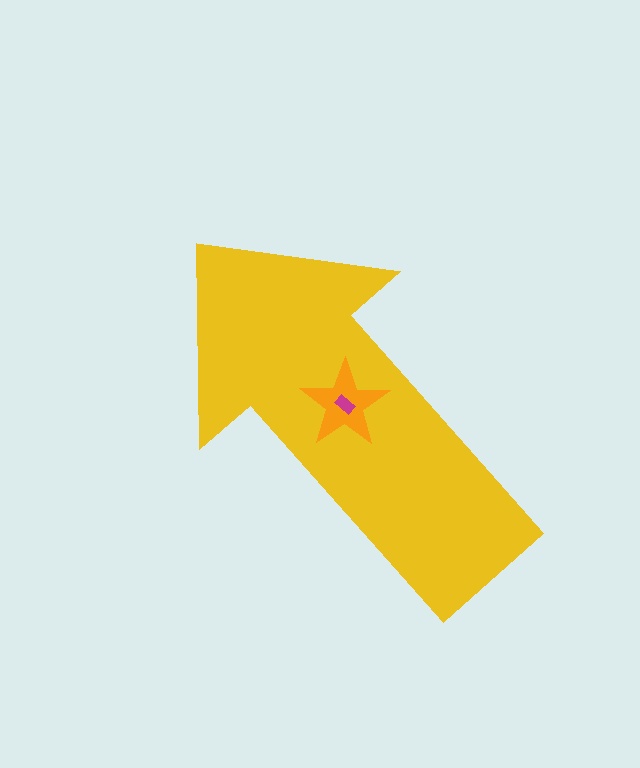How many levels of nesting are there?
3.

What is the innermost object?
The magenta rectangle.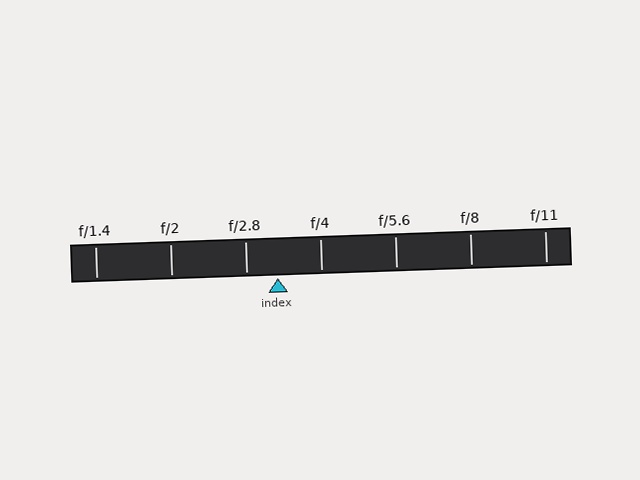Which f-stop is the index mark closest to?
The index mark is closest to f/2.8.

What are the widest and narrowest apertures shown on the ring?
The widest aperture shown is f/1.4 and the narrowest is f/11.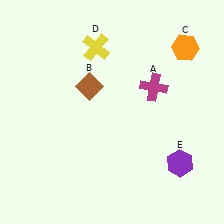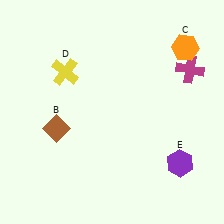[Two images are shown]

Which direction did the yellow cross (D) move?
The yellow cross (D) moved left.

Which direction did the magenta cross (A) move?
The magenta cross (A) moved right.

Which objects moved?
The objects that moved are: the magenta cross (A), the brown diamond (B), the yellow cross (D).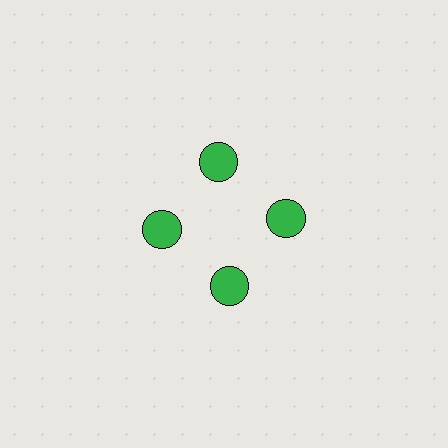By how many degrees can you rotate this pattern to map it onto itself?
The pattern maps onto itself every 90 degrees of rotation.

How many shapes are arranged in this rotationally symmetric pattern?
There are 4 shapes, arranged in 4 groups of 1.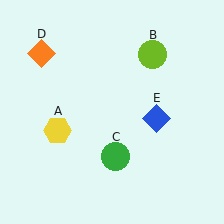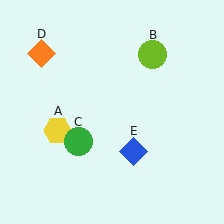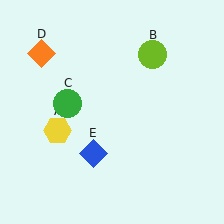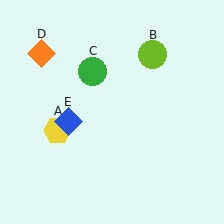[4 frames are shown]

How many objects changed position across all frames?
2 objects changed position: green circle (object C), blue diamond (object E).